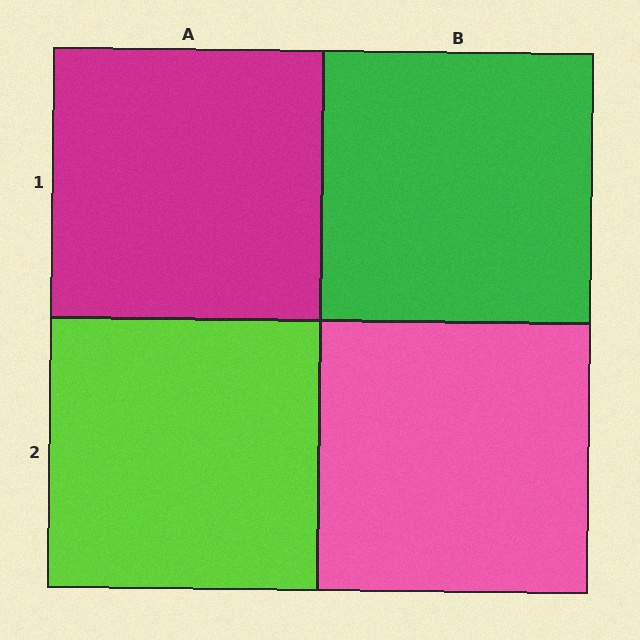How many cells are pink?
1 cell is pink.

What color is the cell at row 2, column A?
Lime.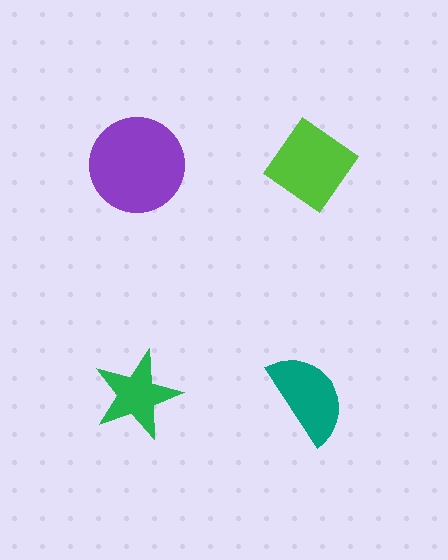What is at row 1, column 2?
A lime diamond.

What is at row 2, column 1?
A green star.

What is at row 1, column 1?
A purple circle.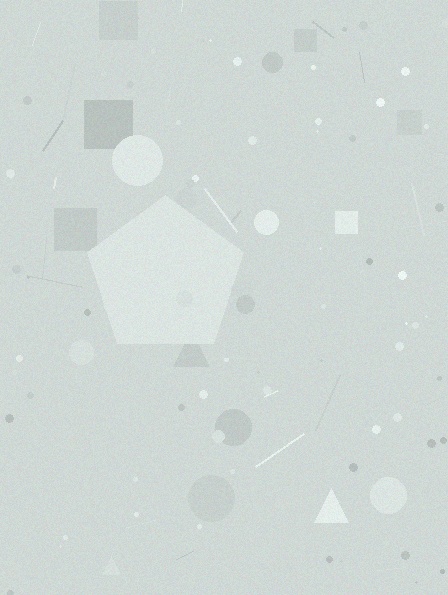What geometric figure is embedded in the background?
A pentagon is embedded in the background.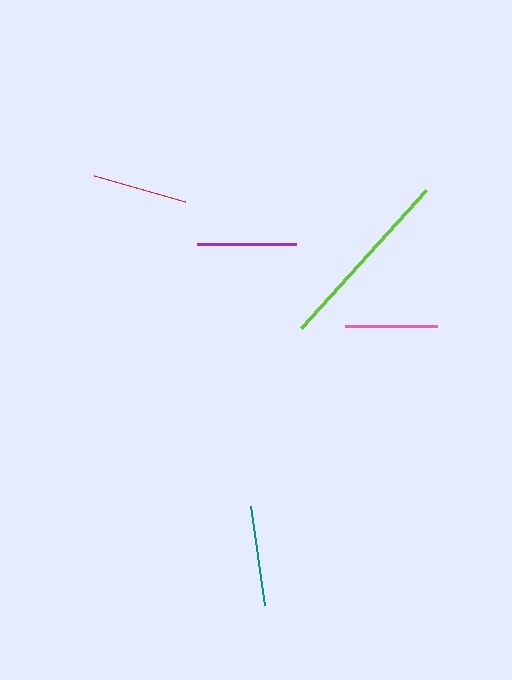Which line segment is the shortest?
The pink line is the shortest at approximately 92 pixels.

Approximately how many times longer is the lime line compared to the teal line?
The lime line is approximately 1.9 times the length of the teal line.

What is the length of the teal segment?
The teal segment is approximately 99 pixels long.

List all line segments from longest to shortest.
From longest to shortest: lime, teal, purple, red, pink.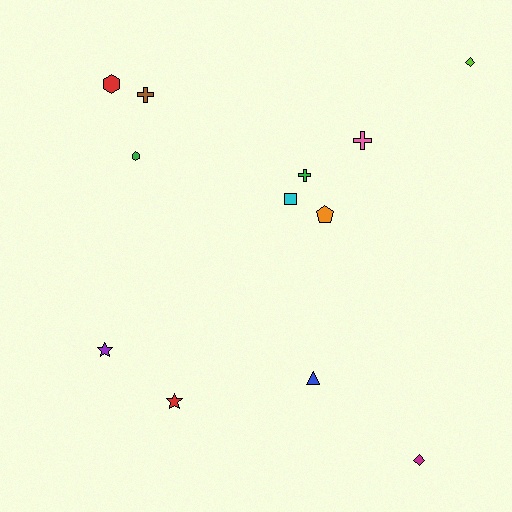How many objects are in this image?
There are 12 objects.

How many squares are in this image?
There is 1 square.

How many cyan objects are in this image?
There is 1 cyan object.